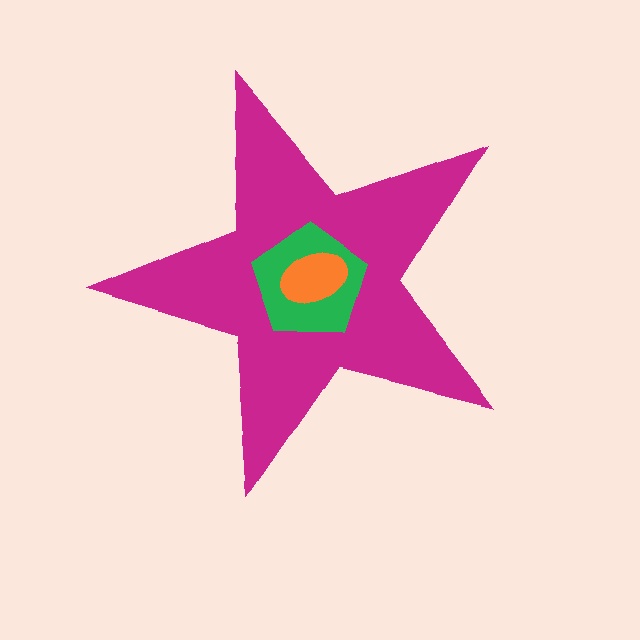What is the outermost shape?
The magenta star.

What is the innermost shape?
The orange ellipse.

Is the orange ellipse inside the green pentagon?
Yes.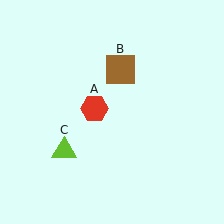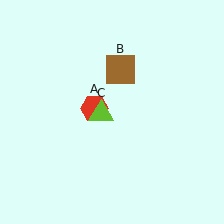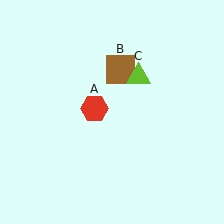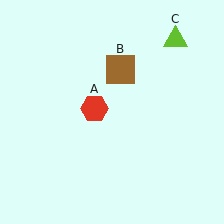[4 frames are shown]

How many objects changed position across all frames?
1 object changed position: lime triangle (object C).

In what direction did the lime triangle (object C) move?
The lime triangle (object C) moved up and to the right.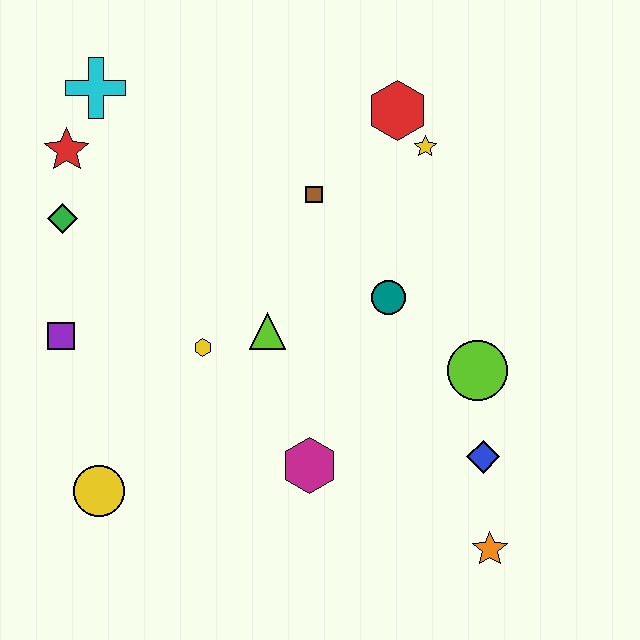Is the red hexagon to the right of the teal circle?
Yes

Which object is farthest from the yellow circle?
The red hexagon is farthest from the yellow circle.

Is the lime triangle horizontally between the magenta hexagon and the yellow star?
No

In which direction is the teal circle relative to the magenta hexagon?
The teal circle is above the magenta hexagon.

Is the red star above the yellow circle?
Yes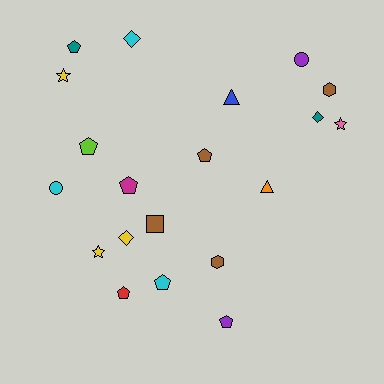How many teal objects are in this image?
There are 2 teal objects.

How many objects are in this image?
There are 20 objects.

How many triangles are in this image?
There are 2 triangles.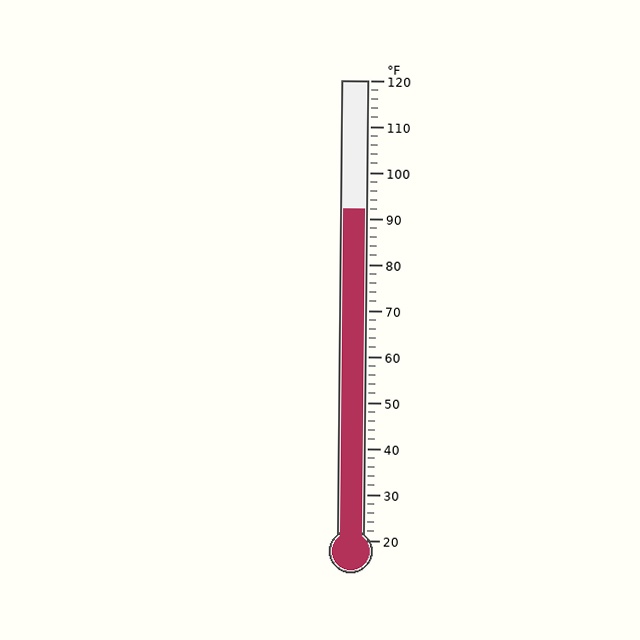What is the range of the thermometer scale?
The thermometer scale ranges from 20°F to 120°F.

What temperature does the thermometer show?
The thermometer shows approximately 92°F.